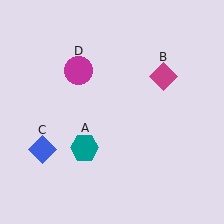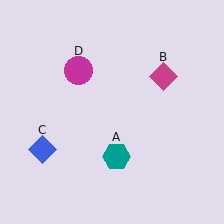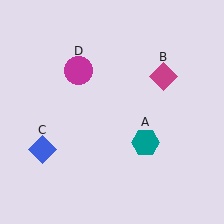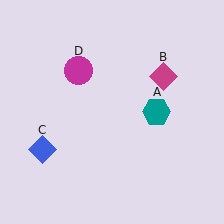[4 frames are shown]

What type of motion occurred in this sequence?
The teal hexagon (object A) rotated counterclockwise around the center of the scene.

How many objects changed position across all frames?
1 object changed position: teal hexagon (object A).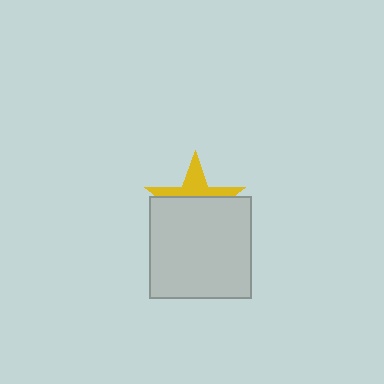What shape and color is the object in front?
The object in front is a light gray square.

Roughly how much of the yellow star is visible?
A small part of it is visible (roughly 36%).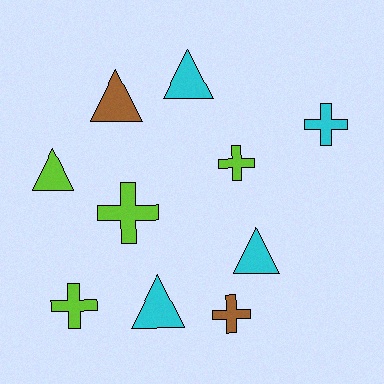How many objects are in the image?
There are 10 objects.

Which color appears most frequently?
Cyan, with 4 objects.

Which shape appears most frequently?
Cross, with 5 objects.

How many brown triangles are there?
There is 1 brown triangle.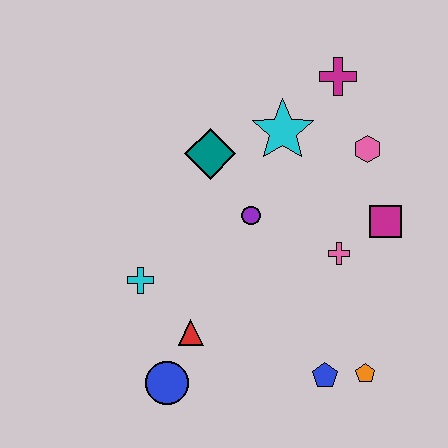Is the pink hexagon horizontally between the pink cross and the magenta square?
Yes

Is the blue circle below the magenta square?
Yes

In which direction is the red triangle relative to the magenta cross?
The red triangle is below the magenta cross.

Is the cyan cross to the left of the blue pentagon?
Yes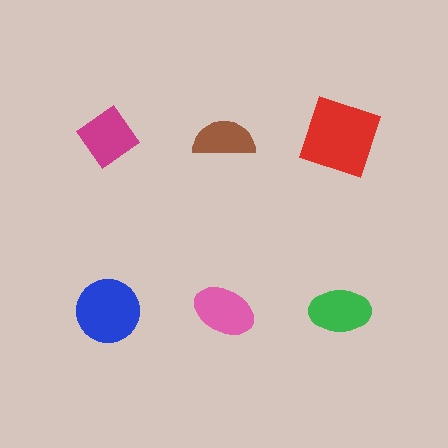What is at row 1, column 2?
A brown semicircle.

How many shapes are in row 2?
3 shapes.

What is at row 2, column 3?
A green ellipse.